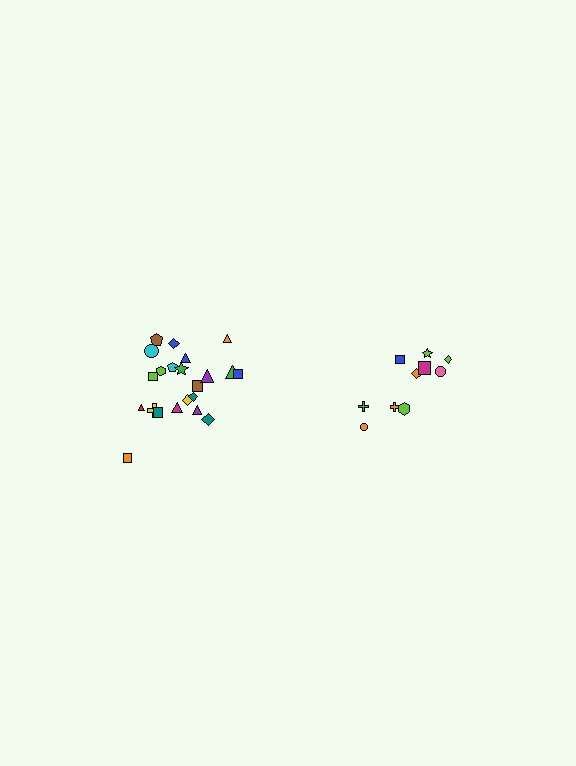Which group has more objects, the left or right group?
The left group.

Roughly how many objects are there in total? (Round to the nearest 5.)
Roughly 30 objects in total.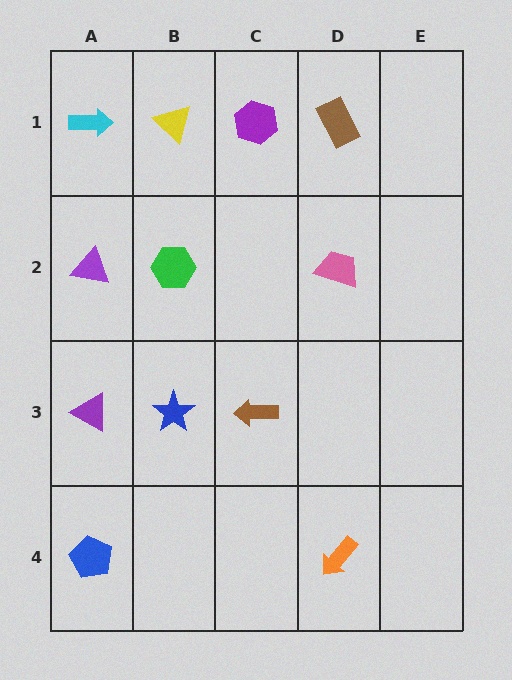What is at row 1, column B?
A yellow triangle.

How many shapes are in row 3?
3 shapes.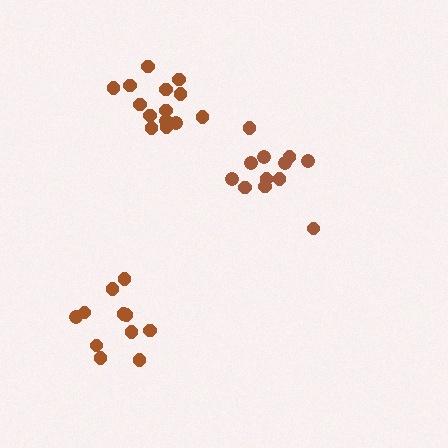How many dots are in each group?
Group 1: 11 dots, Group 2: 12 dots, Group 3: 14 dots (37 total).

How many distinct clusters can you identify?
There are 3 distinct clusters.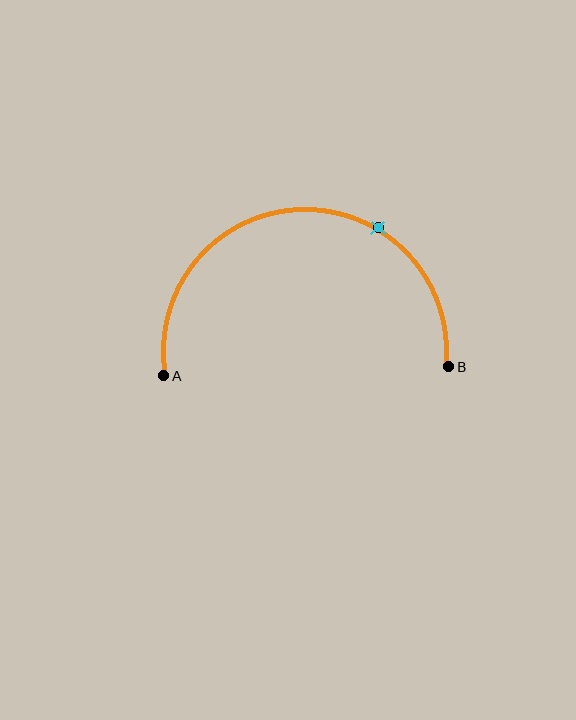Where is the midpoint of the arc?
The arc midpoint is the point on the curve farthest from the straight line joining A and B. It sits above that line.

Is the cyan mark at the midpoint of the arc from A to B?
No. The cyan mark lies on the arc but is closer to endpoint B. The arc midpoint would be at the point on the curve equidistant along the arc from both A and B.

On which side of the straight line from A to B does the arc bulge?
The arc bulges above the straight line connecting A and B.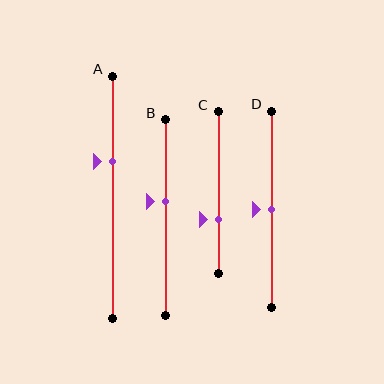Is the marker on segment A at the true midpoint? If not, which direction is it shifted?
No, the marker on segment A is shifted upward by about 15% of the segment length.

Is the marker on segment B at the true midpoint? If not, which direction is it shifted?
No, the marker on segment B is shifted upward by about 8% of the segment length.